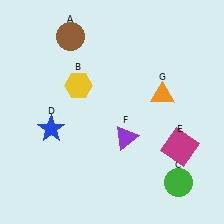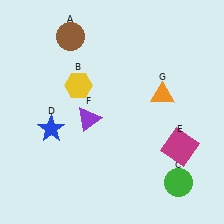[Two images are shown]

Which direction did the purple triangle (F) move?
The purple triangle (F) moved left.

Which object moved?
The purple triangle (F) moved left.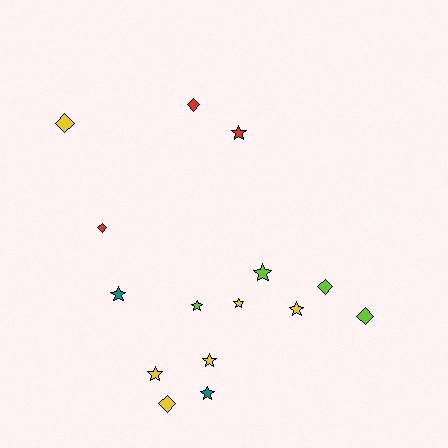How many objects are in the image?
There are 15 objects.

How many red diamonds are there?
There are 2 red diamonds.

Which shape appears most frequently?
Star, with 9 objects.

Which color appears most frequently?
Yellow, with 6 objects.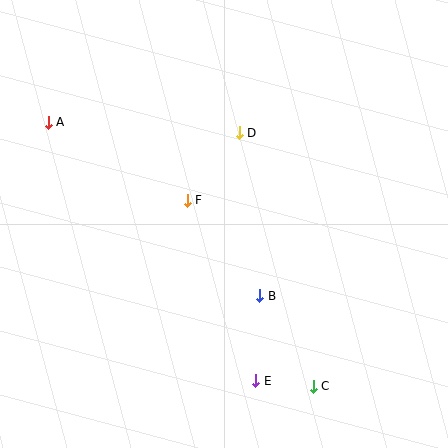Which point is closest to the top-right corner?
Point D is closest to the top-right corner.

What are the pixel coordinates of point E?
Point E is at (256, 381).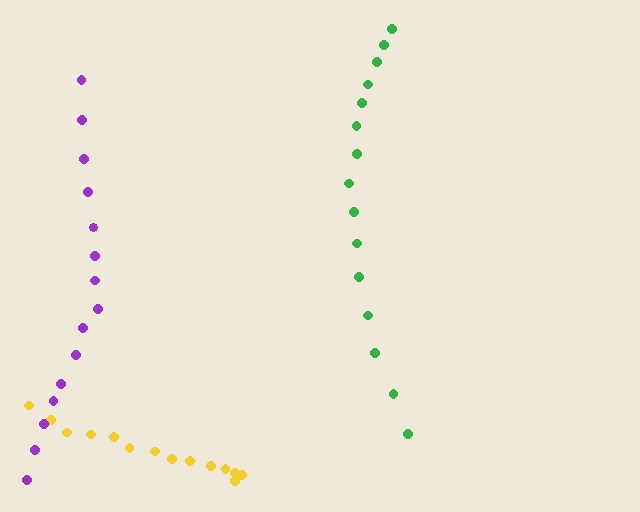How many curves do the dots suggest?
There are 3 distinct paths.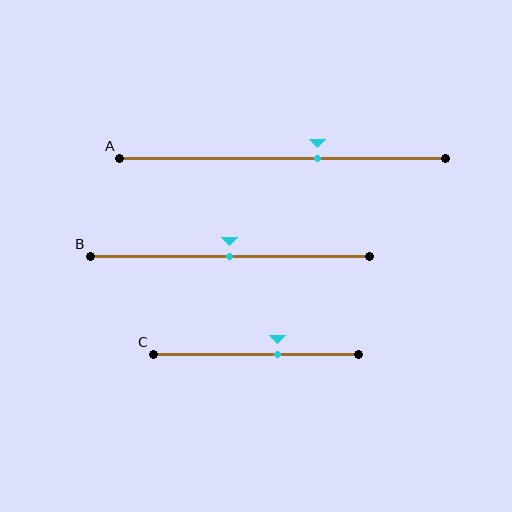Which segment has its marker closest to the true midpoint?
Segment B has its marker closest to the true midpoint.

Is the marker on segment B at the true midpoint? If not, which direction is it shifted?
Yes, the marker on segment B is at the true midpoint.